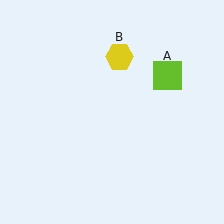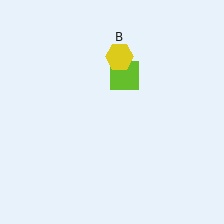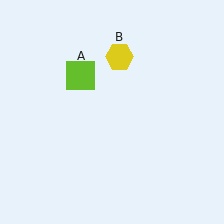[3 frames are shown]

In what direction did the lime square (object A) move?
The lime square (object A) moved left.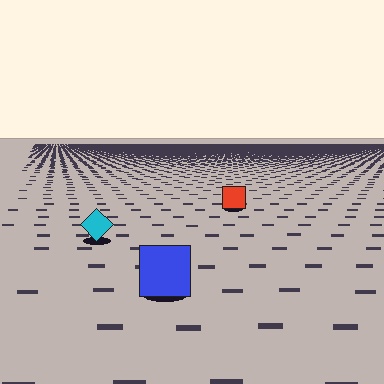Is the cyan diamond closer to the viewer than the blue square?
No. The blue square is closer — you can tell from the texture gradient: the ground texture is coarser near it.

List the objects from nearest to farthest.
From nearest to farthest: the blue square, the cyan diamond, the red square.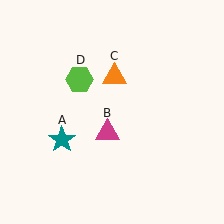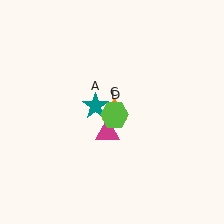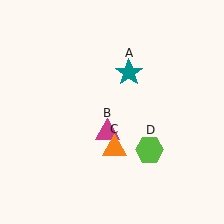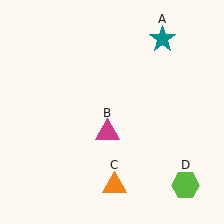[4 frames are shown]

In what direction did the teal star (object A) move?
The teal star (object A) moved up and to the right.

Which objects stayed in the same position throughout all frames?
Magenta triangle (object B) remained stationary.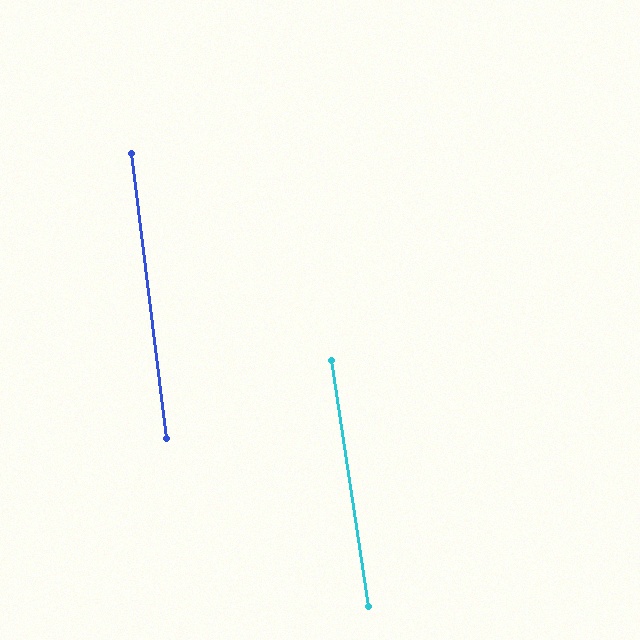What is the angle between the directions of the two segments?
Approximately 1 degree.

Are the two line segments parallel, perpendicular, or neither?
Parallel — their directions differ by only 1.4°.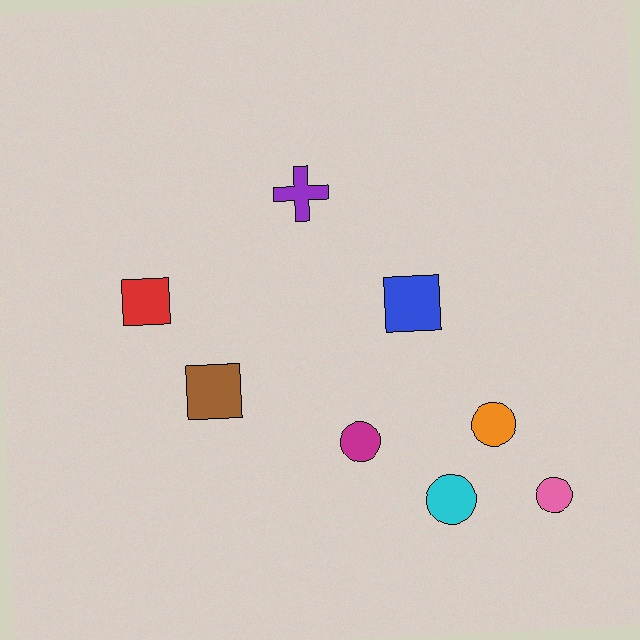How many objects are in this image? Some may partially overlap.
There are 8 objects.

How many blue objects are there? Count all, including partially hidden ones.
There is 1 blue object.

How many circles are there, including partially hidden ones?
There are 4 circles.